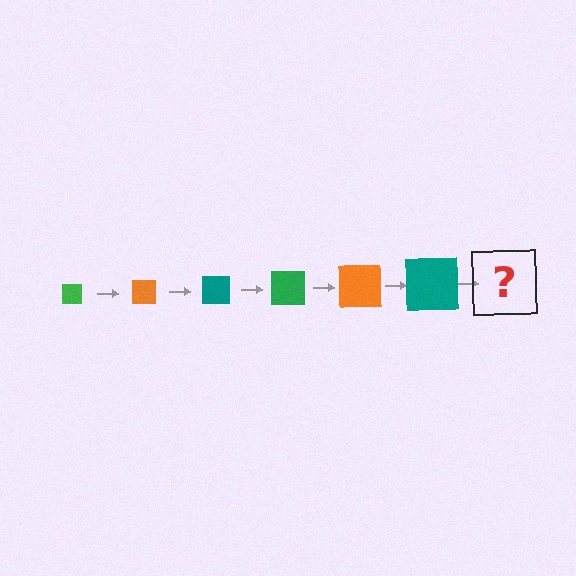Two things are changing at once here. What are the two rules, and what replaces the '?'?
The two rules are that the square grows larger each step and the color cycles through green, orange, and teal. The '?' should be a green square, larger than the previous one.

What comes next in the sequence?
The next element should be a green square, larger than the previous one.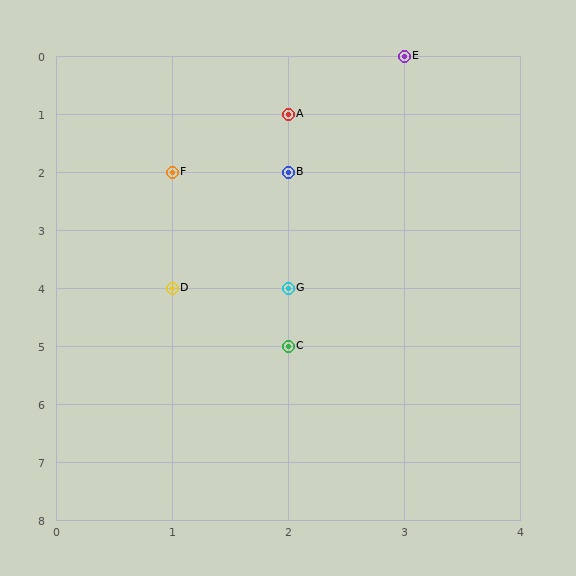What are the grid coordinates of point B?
Point B is at grid coordinates (2, 2).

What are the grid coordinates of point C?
Point C is at grid coordinates (2, 5).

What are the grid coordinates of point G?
Point G is at grid coordinates (2, 4).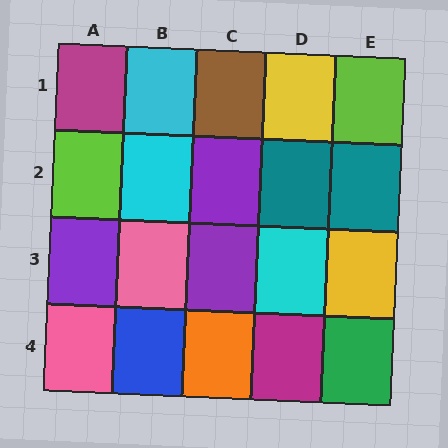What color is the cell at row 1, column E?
Lime.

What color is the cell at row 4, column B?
Blue.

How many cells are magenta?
2 cells are magenta.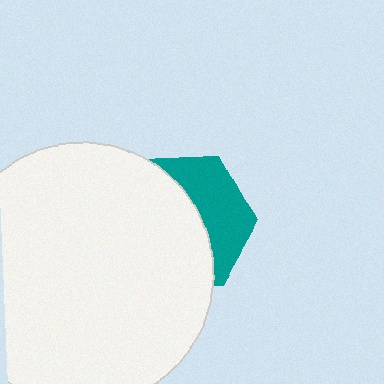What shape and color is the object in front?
The object in front is a white circle.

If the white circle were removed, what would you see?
You would see the complete teal hexagon.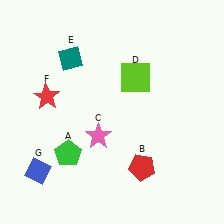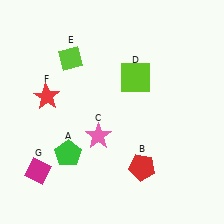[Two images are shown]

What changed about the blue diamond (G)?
In Image 1, G is blue. In Image 2, it changed to magenta.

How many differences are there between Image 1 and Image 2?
There are 2 differences between the two images.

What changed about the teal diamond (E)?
In Image 1, E is teal. In Image 2, it changed to lime.